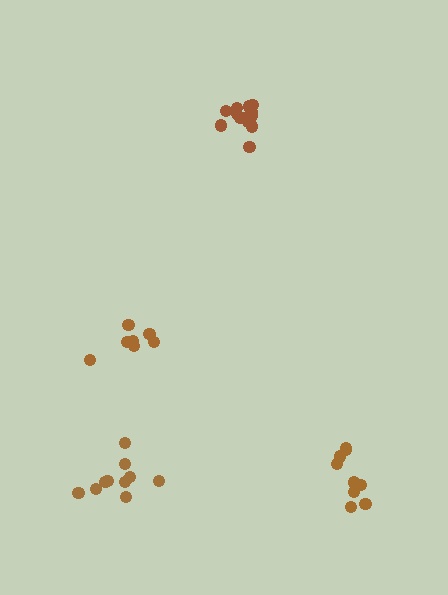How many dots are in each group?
Group 1: 9 dots, Group 2: 13 dots, Group 3: 10 dots, Group 4: 7 dots (39 total).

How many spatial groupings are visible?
There are 4 spatial groupings.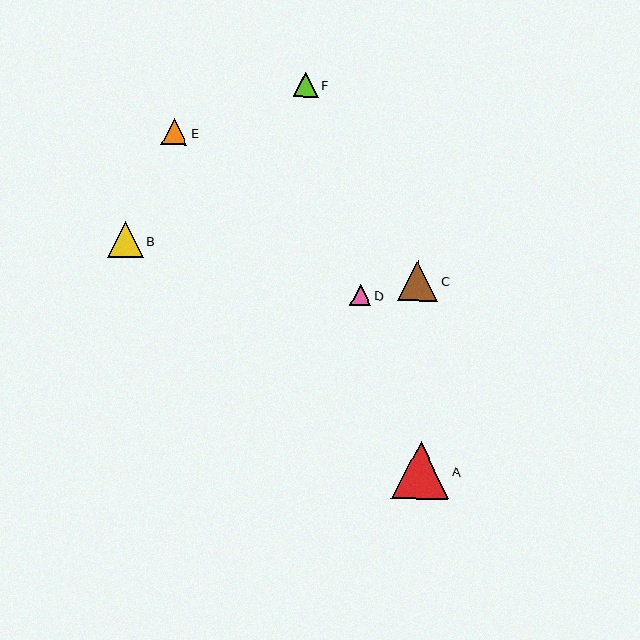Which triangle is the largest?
Triangle A is the largest with a size of approximately 57 pixels.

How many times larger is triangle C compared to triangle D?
Triangle C is approximately 1.9 times the size of triangle D.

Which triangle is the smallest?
Triangle D is the smallest with a size of approximately 21 pixels.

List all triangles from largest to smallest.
From largest to smallest: A, C, B, E, F, D.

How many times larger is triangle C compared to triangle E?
Triangle C is approximately 1.5 times the size of triangle E.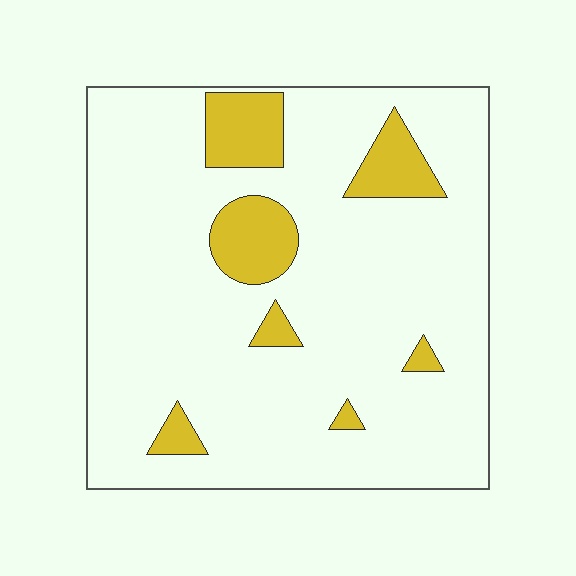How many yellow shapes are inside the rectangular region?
7.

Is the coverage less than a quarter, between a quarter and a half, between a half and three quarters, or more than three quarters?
Less than a quarter.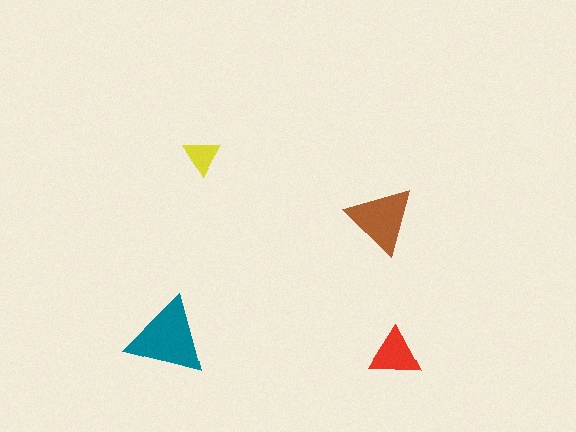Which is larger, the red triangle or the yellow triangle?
The red one.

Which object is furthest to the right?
The red triangle is rightmost.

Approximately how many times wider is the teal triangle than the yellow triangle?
About 2 times wider.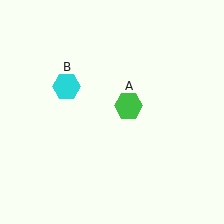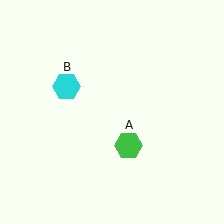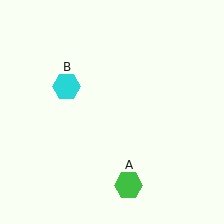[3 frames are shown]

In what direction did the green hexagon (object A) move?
The green hexagon (object A) moved down.